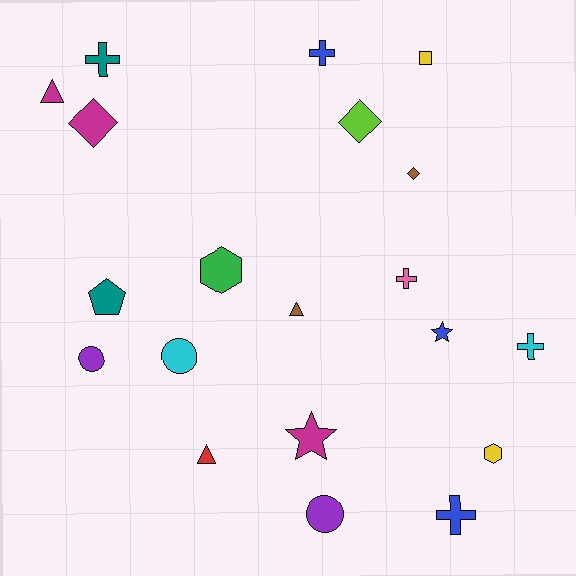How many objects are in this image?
There are 20 objects.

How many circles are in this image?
There are 3 circles.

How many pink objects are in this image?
There is 1 pink object.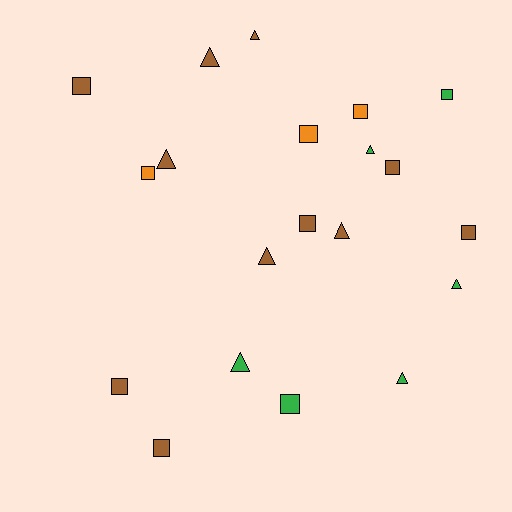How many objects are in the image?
There are 20 objects.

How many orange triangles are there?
There are no orange triangles.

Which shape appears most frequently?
Square, with 11 objects.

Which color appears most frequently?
Brown, with 11 objects.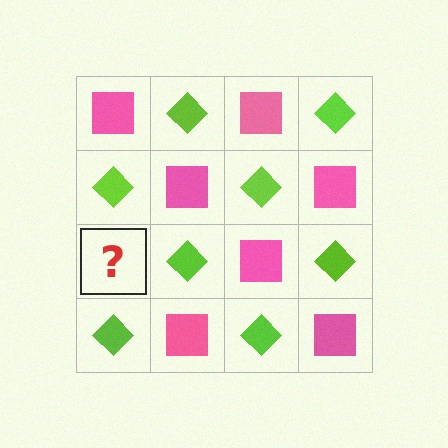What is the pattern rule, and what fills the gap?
The rule is that it alternates pink square and lime diamond in a checkerboard pattern. The gap should be filled with a pink square.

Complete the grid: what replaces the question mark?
The question mark should be replaced with a pink square.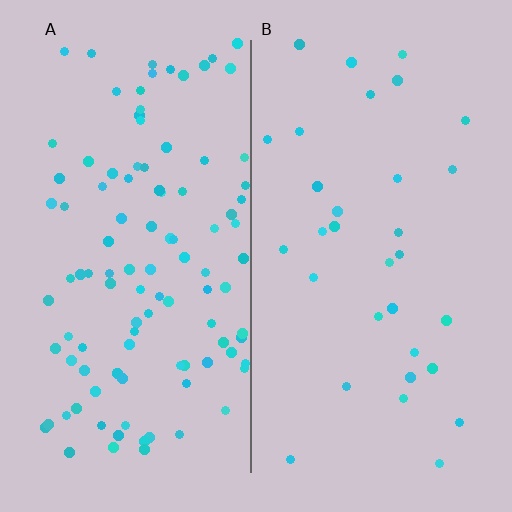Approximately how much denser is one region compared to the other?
Approximately 3.3× — region A over region B.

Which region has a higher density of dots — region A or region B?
A (the left).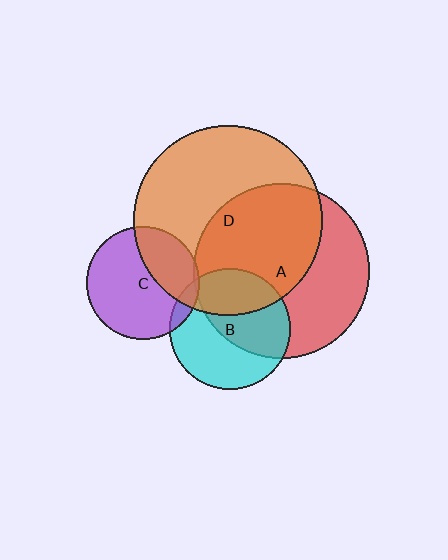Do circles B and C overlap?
Yes.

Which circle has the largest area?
Circle D (orange).